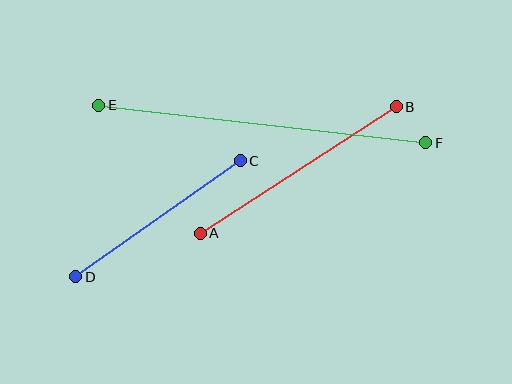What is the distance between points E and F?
The distance is approximately 329 pixels.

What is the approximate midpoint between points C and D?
The midpoint is at approximately (158, 219) pixels.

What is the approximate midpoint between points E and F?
The midpoint is at approximately (262, 124) pixels.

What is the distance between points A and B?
The distance is approximately 233 pixels.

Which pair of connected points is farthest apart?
Points E and F are farthest apart.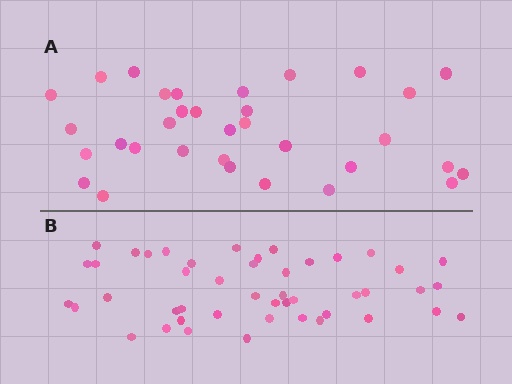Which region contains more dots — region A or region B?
Region B (the bottom region) has more dots.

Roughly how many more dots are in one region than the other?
Region B has approximately 15 more dots than region A.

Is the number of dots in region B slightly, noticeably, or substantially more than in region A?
Region B has noticeably more, but not dramatically so. The ratio is roughly 1.4 to 1.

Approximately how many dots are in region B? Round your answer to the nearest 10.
About 50 dots. (The exact count is 46, which rounds to 50.)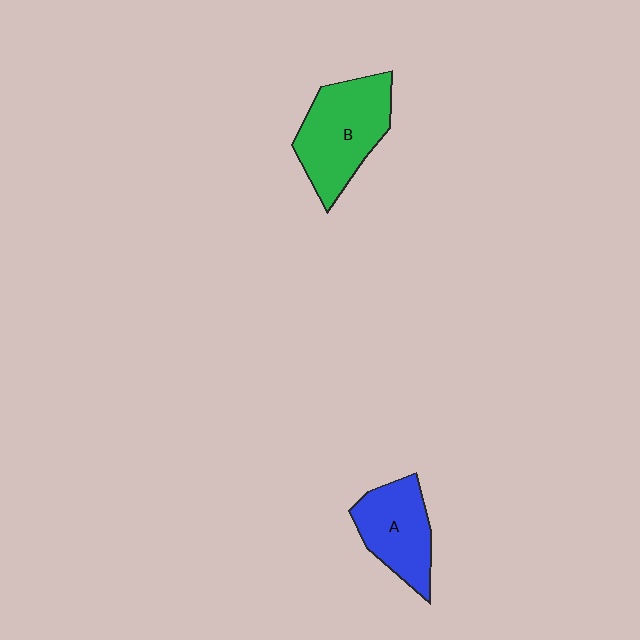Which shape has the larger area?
Shape B (green).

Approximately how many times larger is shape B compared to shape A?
Approximately 1.3 times.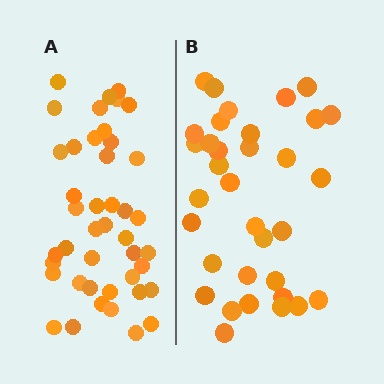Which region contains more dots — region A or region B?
Region A (the left region) has more dots.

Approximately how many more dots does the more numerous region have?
Region A has roughly 8 or so more dots than region B.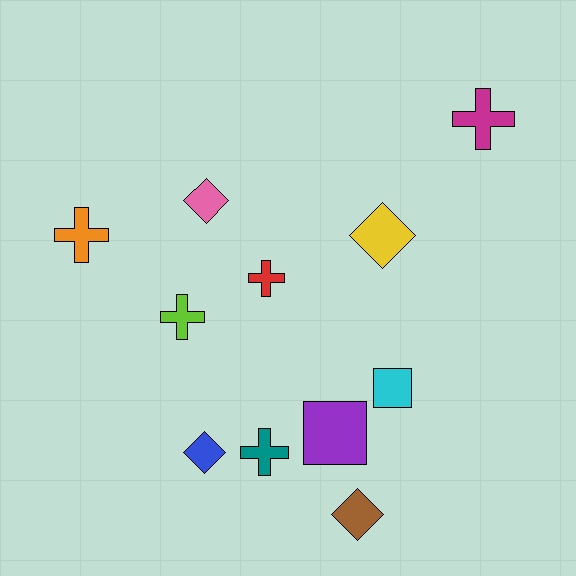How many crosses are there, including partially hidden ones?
There are 5 crosses.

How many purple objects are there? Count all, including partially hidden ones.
There is 1 purple object.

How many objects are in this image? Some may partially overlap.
There are 11 objects.